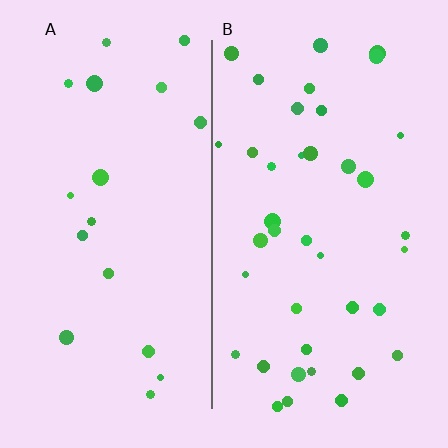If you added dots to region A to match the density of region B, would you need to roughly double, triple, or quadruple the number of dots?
Approximately double.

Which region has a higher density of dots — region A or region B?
B (the right).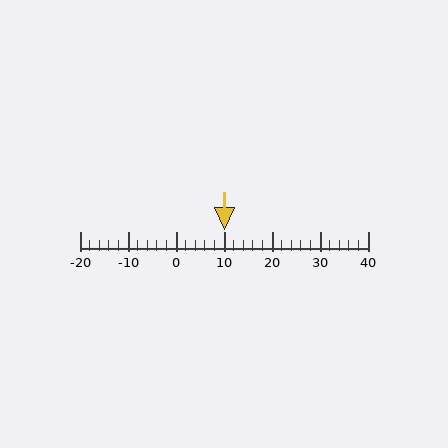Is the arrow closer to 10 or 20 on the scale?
The arrow is closer to 10.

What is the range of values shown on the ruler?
The ruler shows values from -20 to 40.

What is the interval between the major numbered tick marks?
The major tick marks are spaced 10 units apart.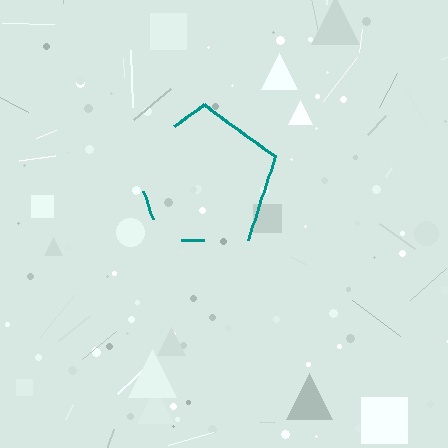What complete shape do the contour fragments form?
The contour fragments form a pentagon.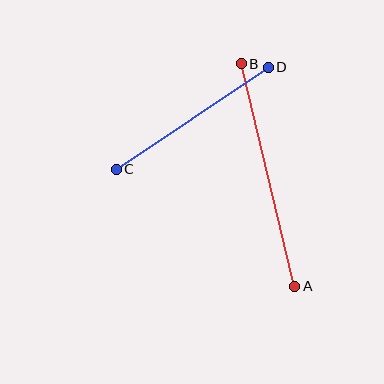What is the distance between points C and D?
The distance is approximately 183 pixels.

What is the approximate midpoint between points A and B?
The midpoint is at approximately (268, 175) pixels.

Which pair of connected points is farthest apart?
Points A and B are farthest apart.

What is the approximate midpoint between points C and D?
The midpoint is at approximately (192, 118) pixels.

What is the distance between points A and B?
The distance is approximately 229 pixels.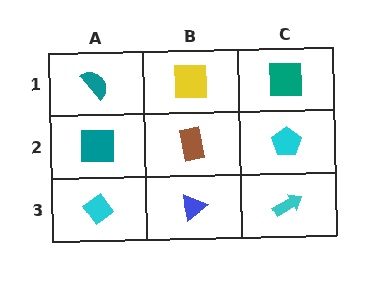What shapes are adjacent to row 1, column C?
A cyan pentagon (row 2, column C), a yellow square (row 1, column B).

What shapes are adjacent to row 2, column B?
A yellow square (row 1, column B), a blue triangle (row 3, column B), a teal square (row 2, column A), a cyan pentagon (row 2, column C).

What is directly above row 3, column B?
A brown rectangle.